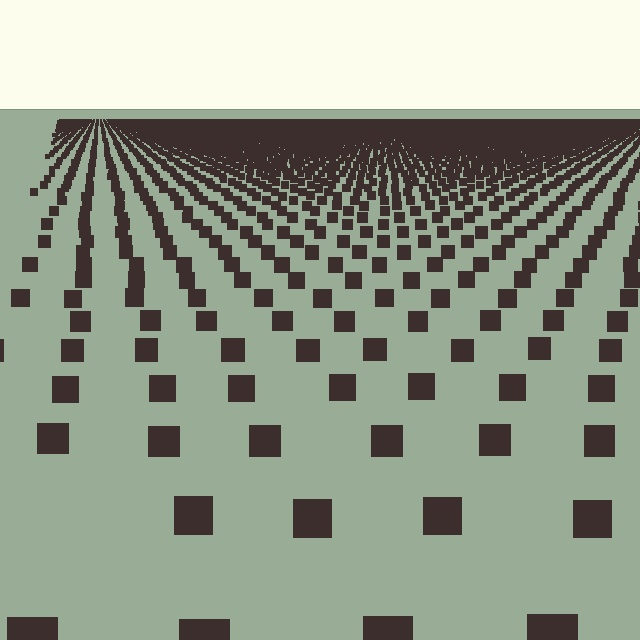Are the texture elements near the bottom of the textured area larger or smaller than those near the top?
Larger. Near the bottom, elements are closer to the viewer and appear at a bigger on-screen size.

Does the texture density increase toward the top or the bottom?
Density increases toward the top.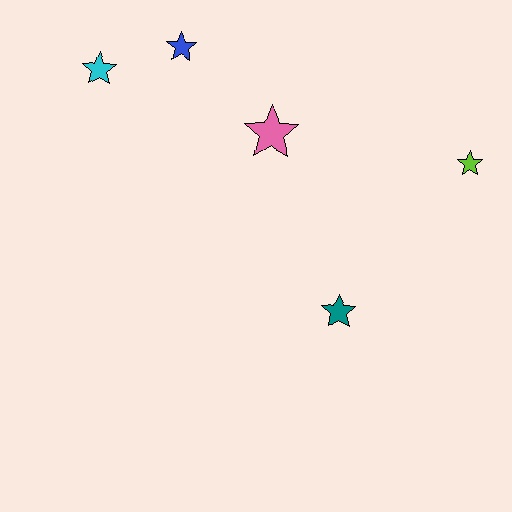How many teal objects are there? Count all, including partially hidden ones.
There is 1 teal object.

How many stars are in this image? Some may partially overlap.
There are 5 stars.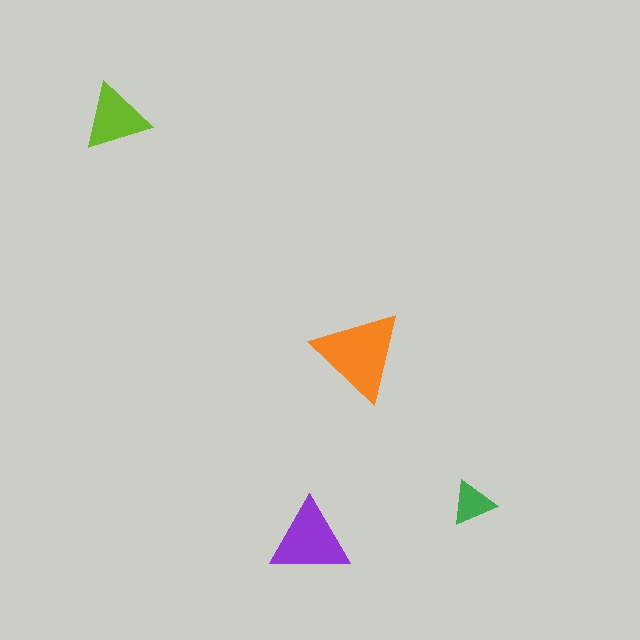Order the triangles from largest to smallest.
the orange one, the purple one, the lime one, the green one.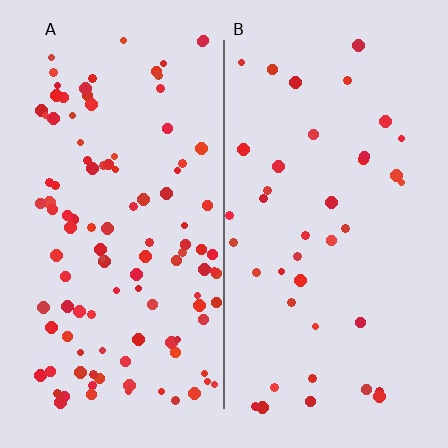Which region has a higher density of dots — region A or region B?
A (the left).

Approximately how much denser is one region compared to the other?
Approximately 2.8× — region A over region B.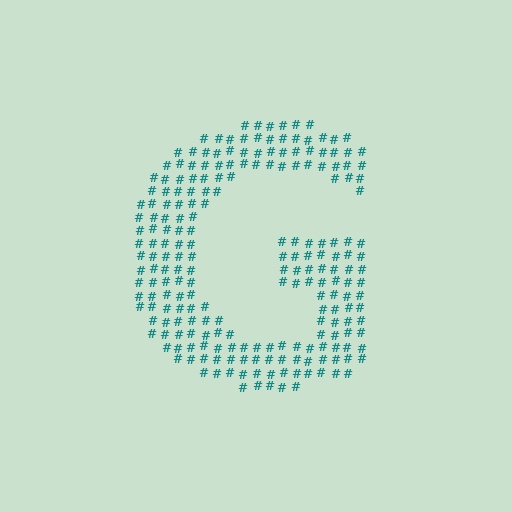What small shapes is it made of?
It is made of small hash symbols.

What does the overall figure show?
The overall figure shows the letter G.